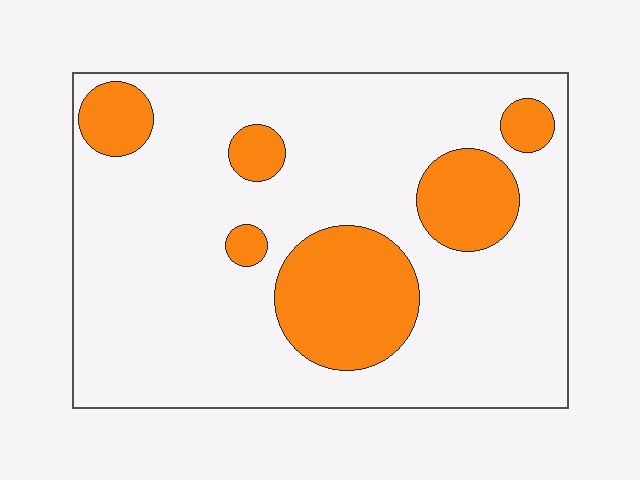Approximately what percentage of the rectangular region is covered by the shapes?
Approximately 20%.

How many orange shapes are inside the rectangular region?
6.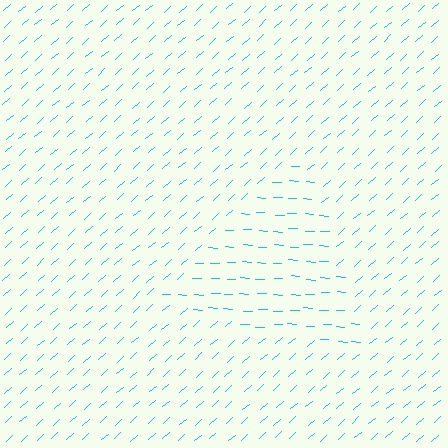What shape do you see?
I see a triangle.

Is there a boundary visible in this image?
Yes, there is a texture boundary formed by a change in line orientation.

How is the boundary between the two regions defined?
The boundary is defined purely by a change in line orientation (approximately 45 degrees difference). All lines are the same color and thickness.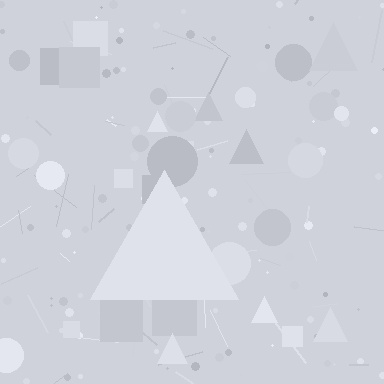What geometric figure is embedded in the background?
A triangle is embedded in the background.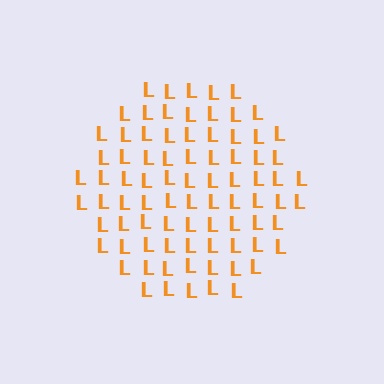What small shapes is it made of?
It is made of small letter L's.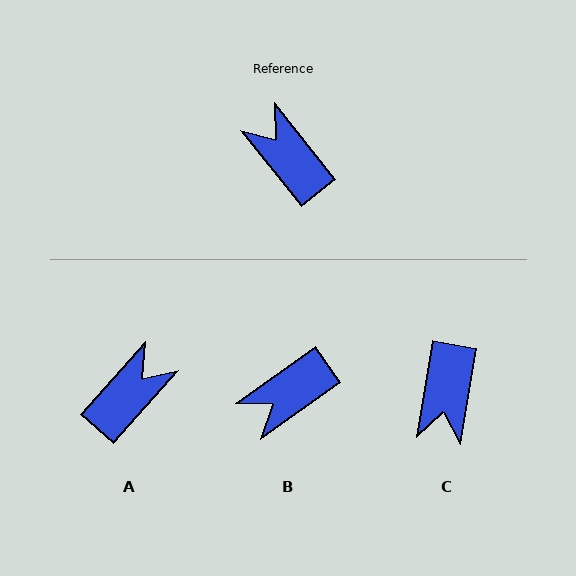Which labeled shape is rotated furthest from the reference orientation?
C, about 132 degrees away.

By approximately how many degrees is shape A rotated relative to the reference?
Approximately 81 degrees clockwise.